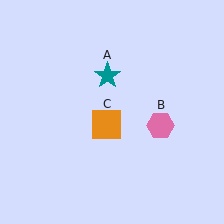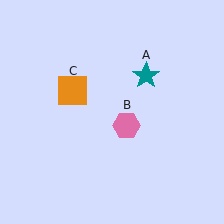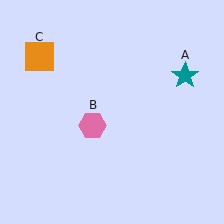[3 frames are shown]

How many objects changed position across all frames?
3 objects changed position: teal star (object A), pink hexagon (object B), orange square (object C).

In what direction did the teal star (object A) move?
The teal star (object A) moved right.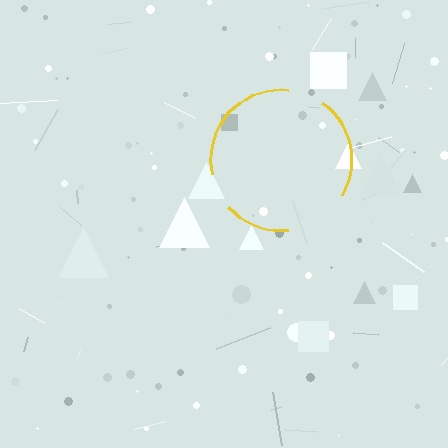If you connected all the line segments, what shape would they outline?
They would outline a circle.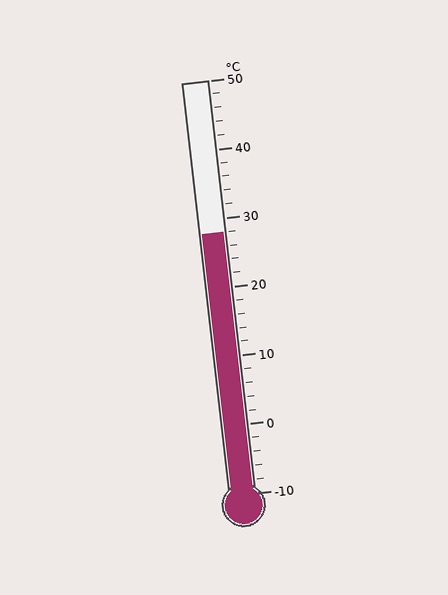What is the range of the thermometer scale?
The thermometer scale ranges from -10°C to 50°C.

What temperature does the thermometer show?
The thermometer shows approximately 28°C.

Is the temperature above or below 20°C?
The temperature is above 20°C.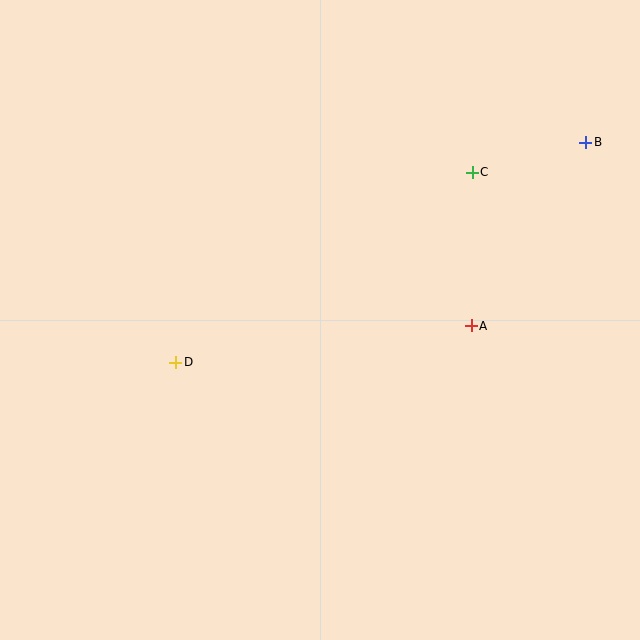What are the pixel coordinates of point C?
Point C is at (472, 172).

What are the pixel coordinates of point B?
Point B is at (586, 142).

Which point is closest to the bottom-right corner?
Point A is closest to the bottom-right corner.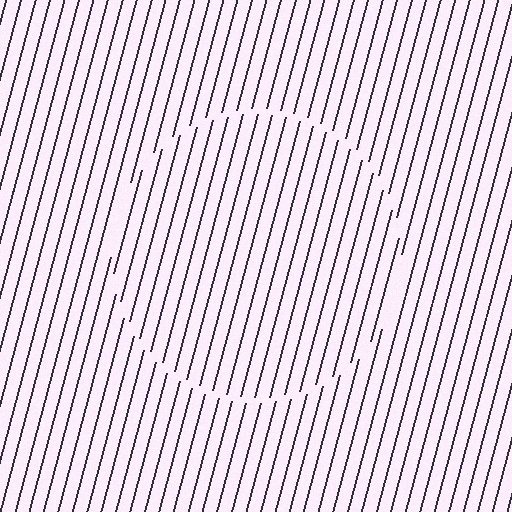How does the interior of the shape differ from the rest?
The interior of the shape contains the same grating, shifted by half a period — the contour is defined by the phase discontinuity where line-ends from the inner and outer gratings abut.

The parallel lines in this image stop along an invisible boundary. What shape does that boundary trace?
An illusory circle. The interior of the shape contains the same grating, shifted by half a period — the contour is defined by the phase discontinuity where line-ends from the inner and outer gratings abut.